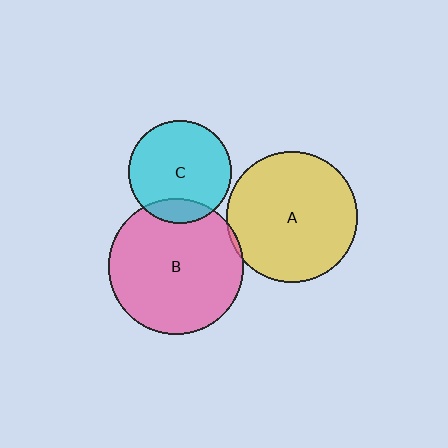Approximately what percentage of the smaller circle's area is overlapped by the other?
Approximately 15%.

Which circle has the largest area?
Circle B (pink).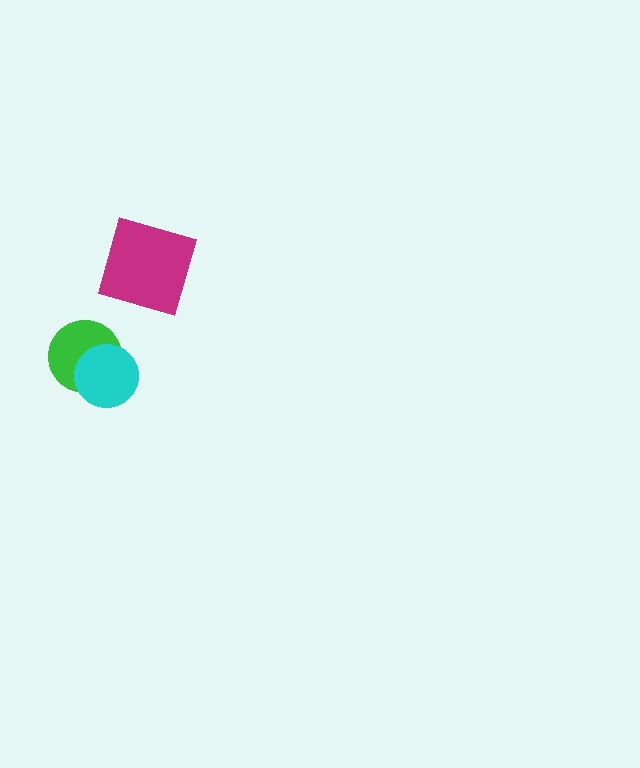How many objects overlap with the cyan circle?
1 object overlaps with the cyan circle.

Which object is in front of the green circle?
The cyan circle is in front of the green circle.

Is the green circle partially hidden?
Yes, it is partially covered by another shape.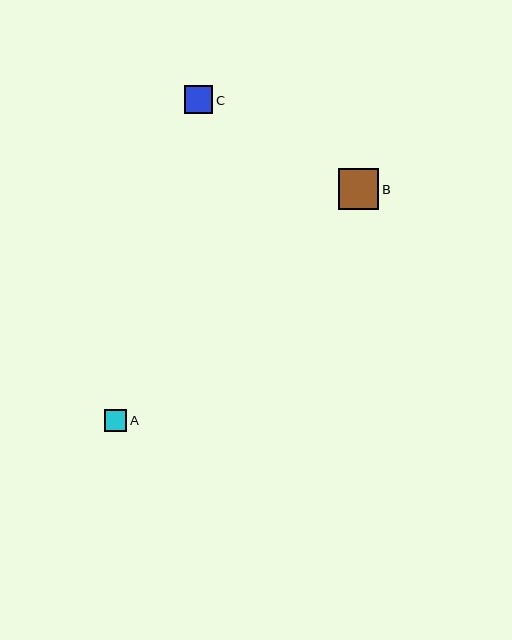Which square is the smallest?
Square A is the smallest with a size of approximately 22 pixels.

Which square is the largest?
Square B is the largest with a size of approximately 40 pixels.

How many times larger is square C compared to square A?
Square C is approximately 1.3 times the size of square A.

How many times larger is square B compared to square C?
Square B is approximately 1.4 times the size of square C.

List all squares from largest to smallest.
From largest to smallest: B, C, A.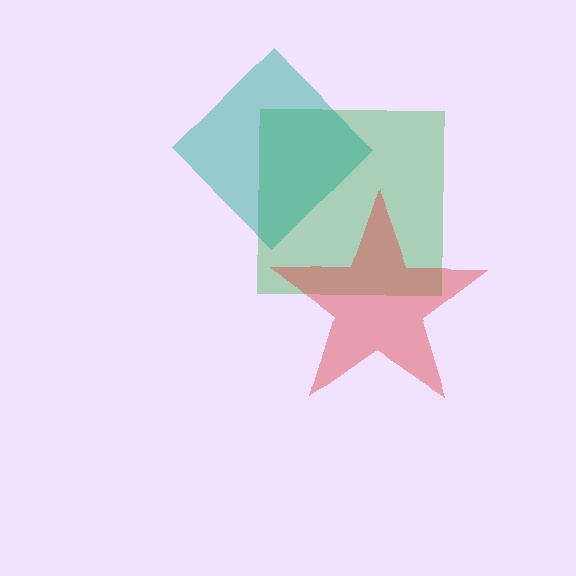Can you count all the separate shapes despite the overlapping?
Yes, there are 3 separate shapes.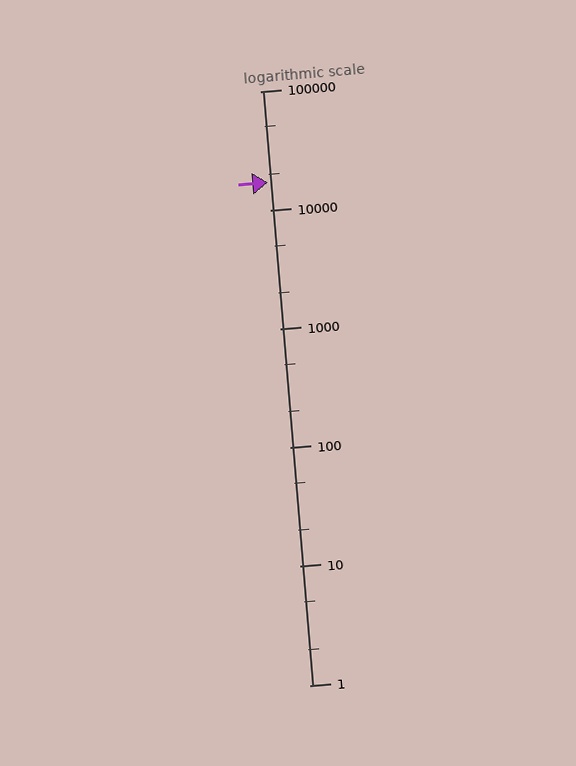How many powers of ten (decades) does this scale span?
The scale spans 5 decades, from 1 to 100000.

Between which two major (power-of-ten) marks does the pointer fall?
The pointer is between 10000 and 100000.